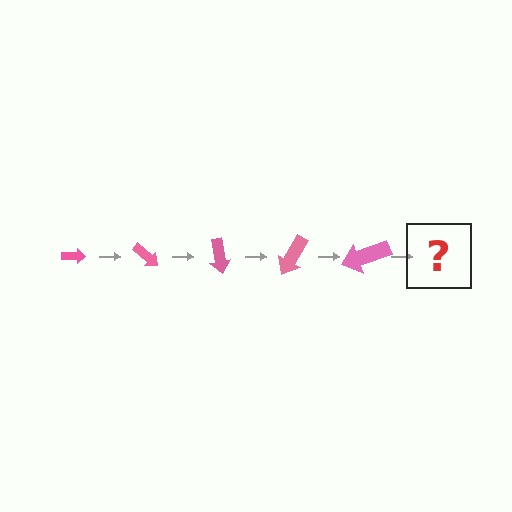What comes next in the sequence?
The next element should be an arrow, larger than the previous one and rotated 200 degrees from the start.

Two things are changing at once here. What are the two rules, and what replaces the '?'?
The two rules are that the arrow grows larger each step and it rotates 40 degrees each step. The '?' should be an arrow, larger than the previous one and rotated 200 degrees from the start.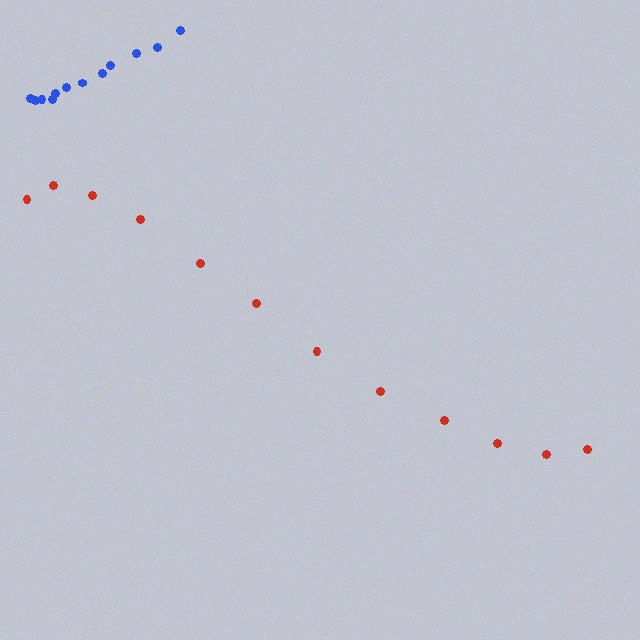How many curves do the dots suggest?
There are 2 distinct paths.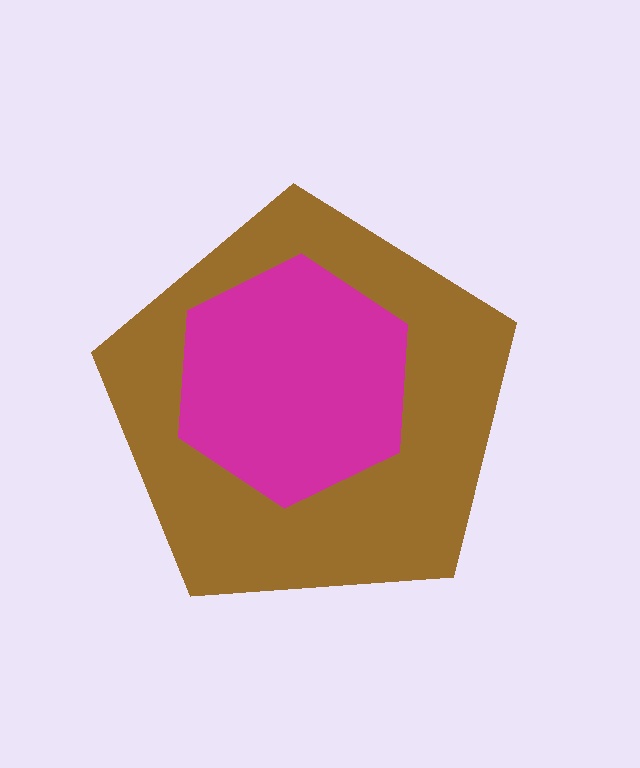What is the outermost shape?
The brown pentagon.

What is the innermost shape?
The magenta hexagon.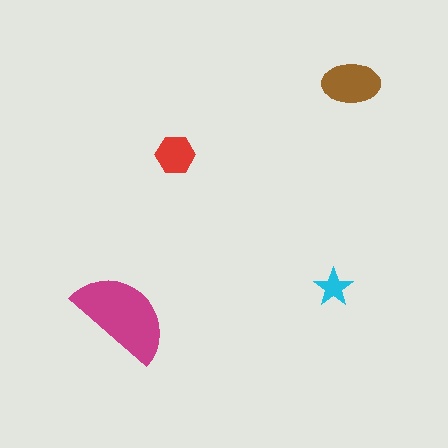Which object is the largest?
The magenta semicircle.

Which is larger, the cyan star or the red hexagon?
The red hexagon.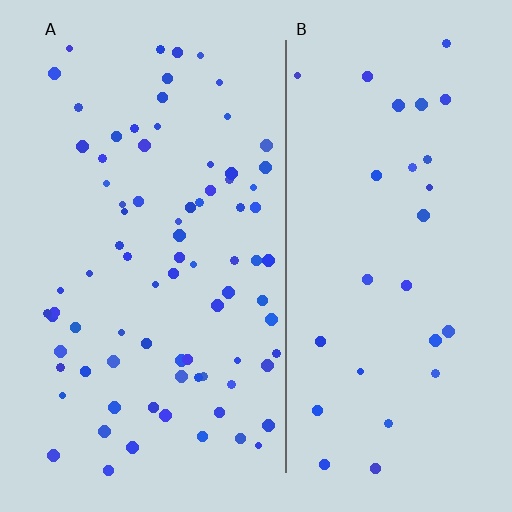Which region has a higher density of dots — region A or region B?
A (the left).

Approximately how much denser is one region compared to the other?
Approximately 2.8× — region A over region B.